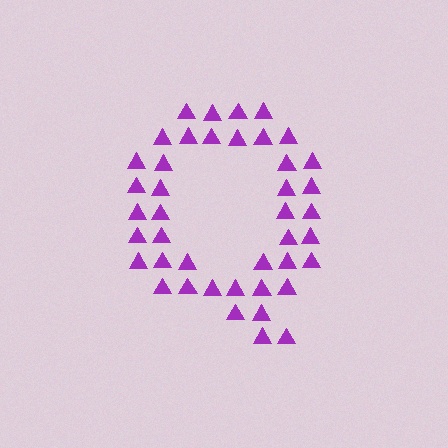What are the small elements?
The small elements are triangles.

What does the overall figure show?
The overall figure shows the letter Q.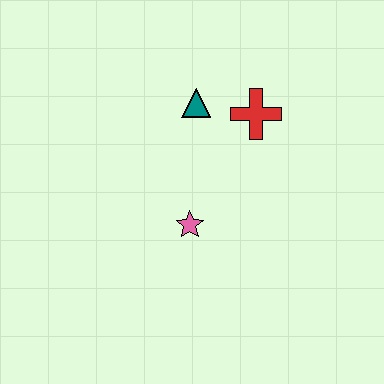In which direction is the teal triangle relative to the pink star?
The teal triangle is above the pink star.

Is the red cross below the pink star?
No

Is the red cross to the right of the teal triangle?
Yes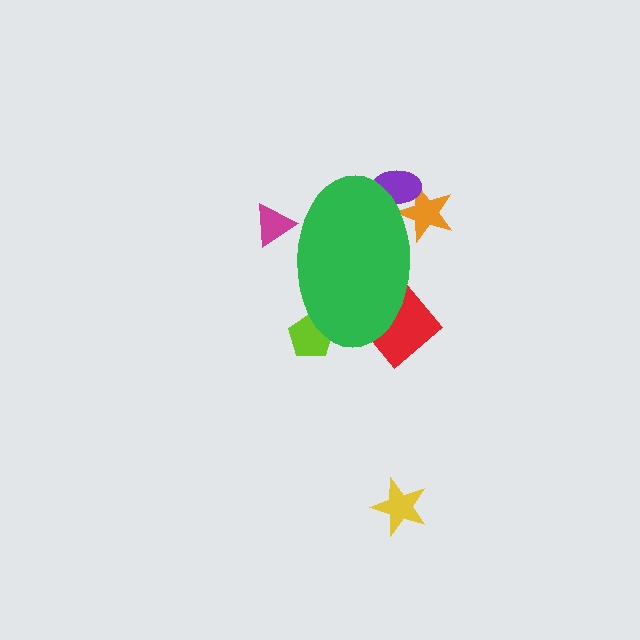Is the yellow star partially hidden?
No, the yellow star is fully visible.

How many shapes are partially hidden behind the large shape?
5 shapes are partially hidden.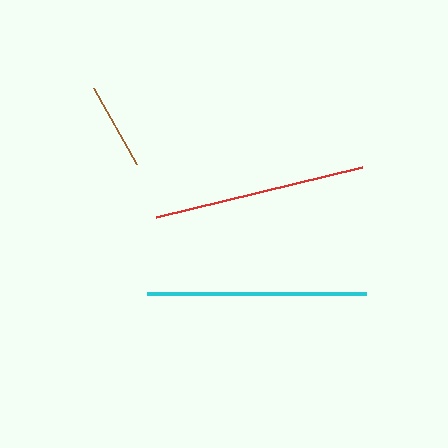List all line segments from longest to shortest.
From longest to shortest: cyan, red, brown.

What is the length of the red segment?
The red segment is approximately 212 pixels long.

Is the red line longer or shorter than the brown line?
The red line is longer than the brown line.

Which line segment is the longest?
The cyan line is the longest at approximately 219 pixels.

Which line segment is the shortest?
The brown line is the shortest at approximately 87 pixels.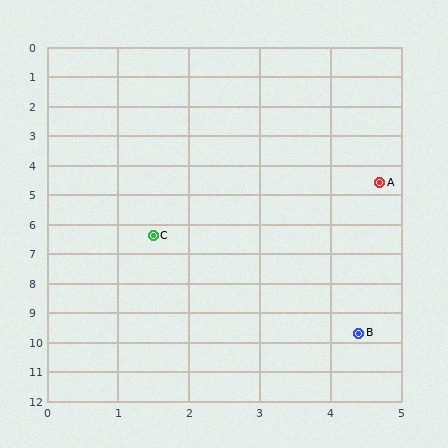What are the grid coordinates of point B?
Point B is at approximately (4.4, 9.7).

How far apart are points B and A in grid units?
Points B and A are about 5.1 grid units apart.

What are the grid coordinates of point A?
Point A is at approximately (4.7, 4.6).